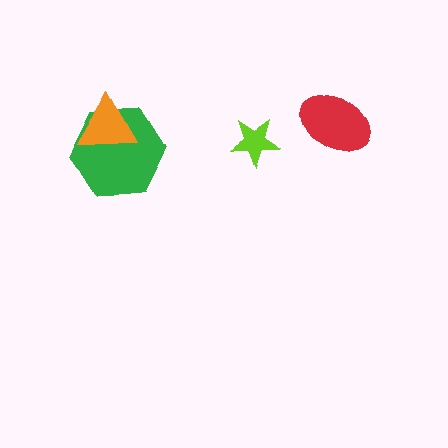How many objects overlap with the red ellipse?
0 objects overlap with the red ellipse.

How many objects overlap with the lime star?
0 objects overlap with the lime star.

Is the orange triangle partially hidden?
No, no other shape covers it.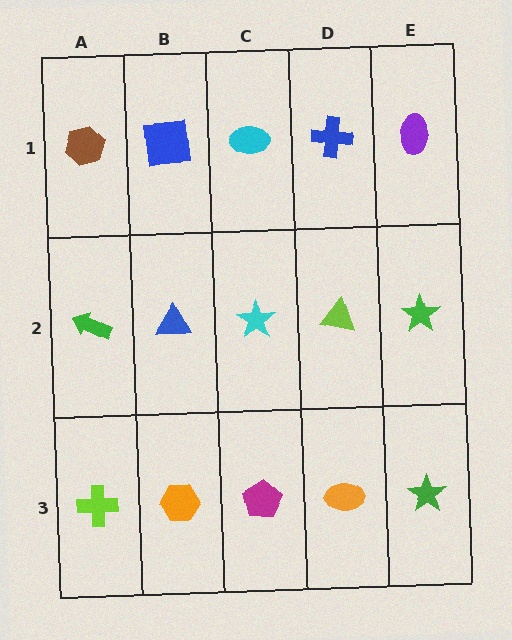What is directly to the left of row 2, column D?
A cyan star.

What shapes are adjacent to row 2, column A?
A brown hexagon (row 1, column A), a lime cross (row 3, column A), a blue triangle (row 2, column B).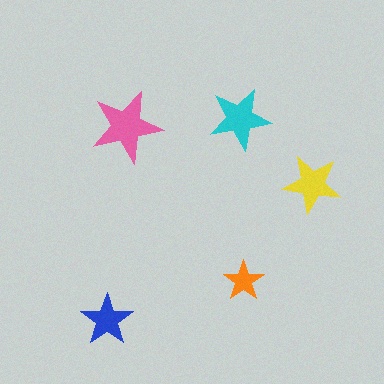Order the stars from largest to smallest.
the pink one, the cyan one, the yellow one, the blue one, the orange one.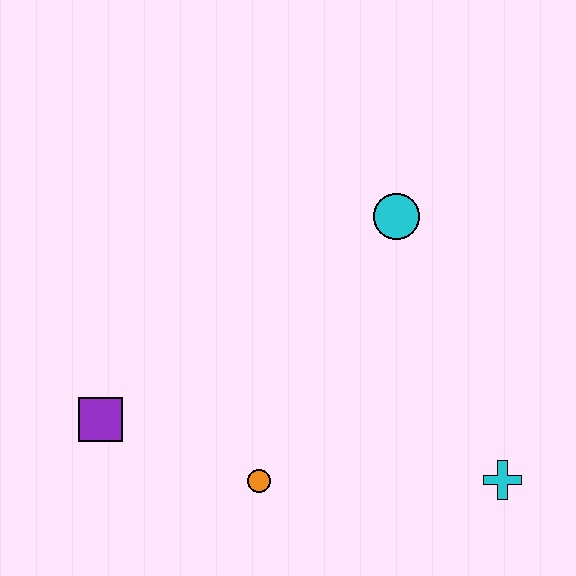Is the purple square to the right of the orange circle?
No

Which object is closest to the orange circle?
The purple square is closest to the orange circle.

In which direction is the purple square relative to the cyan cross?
The purple square is to the left of the cyan cross.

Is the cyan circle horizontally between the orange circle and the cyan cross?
Yes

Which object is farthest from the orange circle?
The cyan circle is farthest from the orange circle.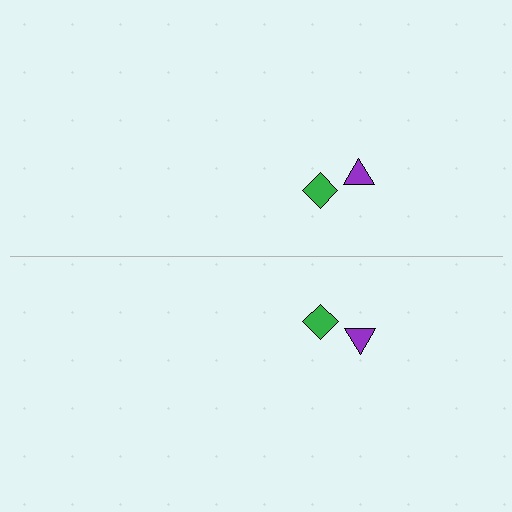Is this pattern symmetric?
Yes, this pattern has bilateral (reflection) symmetry.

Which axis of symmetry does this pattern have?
The pattern has a horizontal axis of symmetry running through the center of the image.